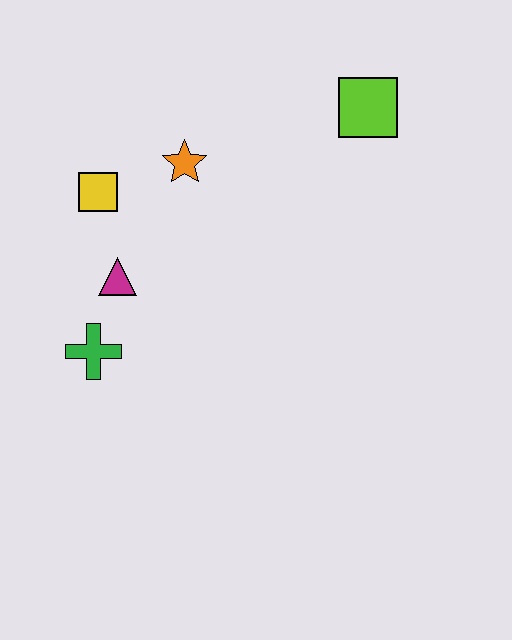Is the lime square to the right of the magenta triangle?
Yes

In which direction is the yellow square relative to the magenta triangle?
The yellow square is above the magenta triangle.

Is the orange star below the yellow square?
No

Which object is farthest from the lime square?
The green cross is farthest from the lime square.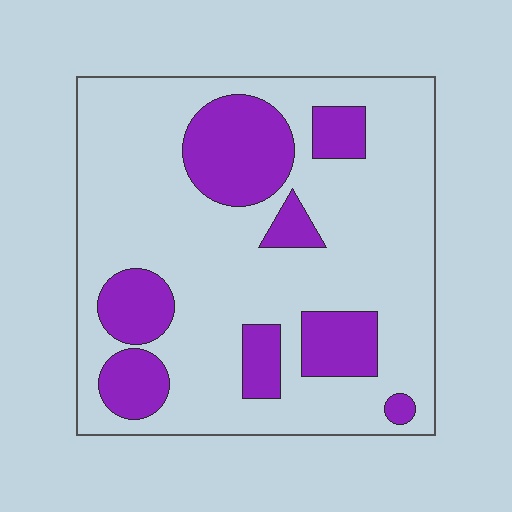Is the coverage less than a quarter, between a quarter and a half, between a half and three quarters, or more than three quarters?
Between a quarter and a half.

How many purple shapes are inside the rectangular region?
8.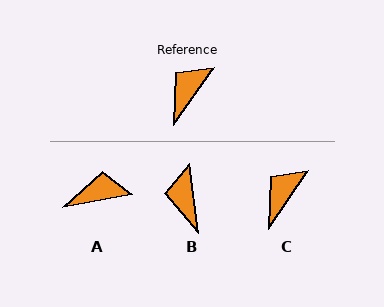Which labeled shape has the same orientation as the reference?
C.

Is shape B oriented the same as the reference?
No, it is off by about 43 degrees.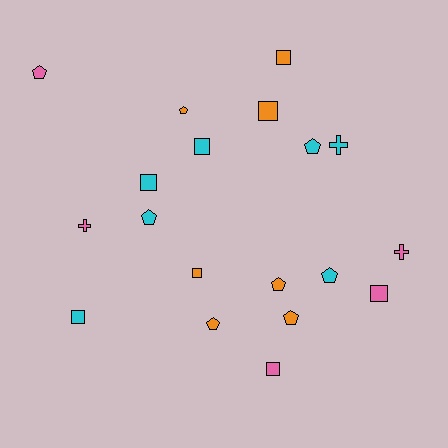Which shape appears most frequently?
Pentagon, with 8 objects.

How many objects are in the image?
There are 19 objects.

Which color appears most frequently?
Orange, with 7 objects.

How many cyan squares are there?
There are 3 cyan squares.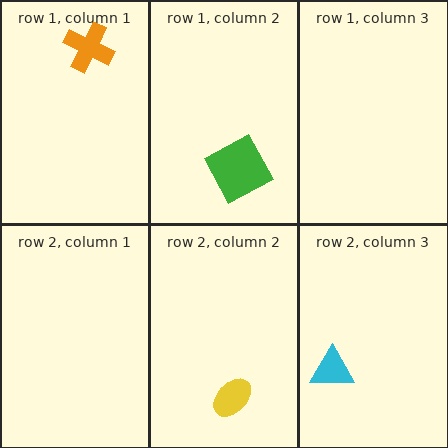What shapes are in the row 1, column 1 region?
The orange cross.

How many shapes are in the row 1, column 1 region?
1.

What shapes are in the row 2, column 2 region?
The yellow ellipse.